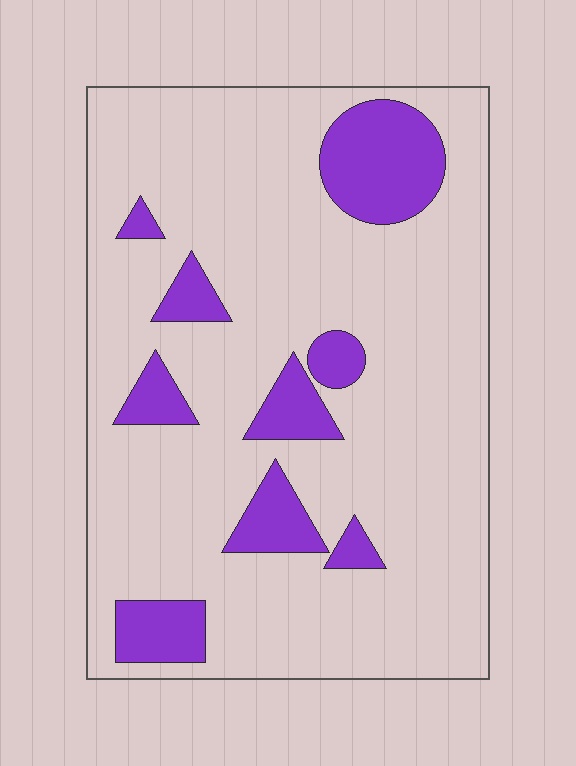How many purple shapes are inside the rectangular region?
9.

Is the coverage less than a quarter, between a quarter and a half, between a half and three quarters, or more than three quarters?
Less than a quarter.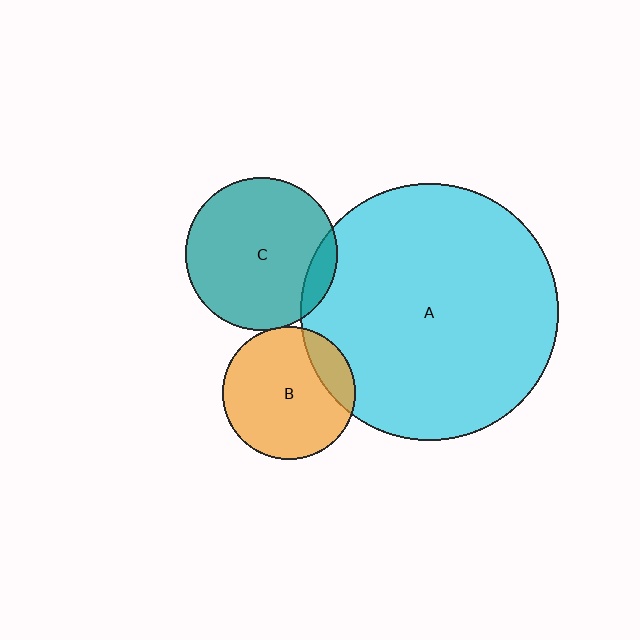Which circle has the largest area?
Circle A (cyan).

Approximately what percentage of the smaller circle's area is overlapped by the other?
Approximately 5%.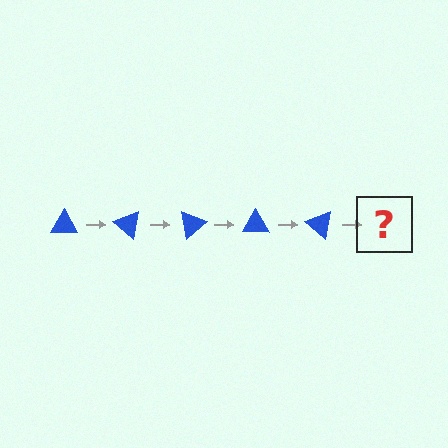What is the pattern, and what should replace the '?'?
The pattern is that the triangle rotates 40 degrees each step. The '?' should be a blue triangle rotated 200 degrees.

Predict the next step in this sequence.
The next step is a blue triangle rotated 200 degrees.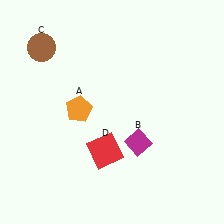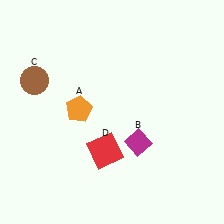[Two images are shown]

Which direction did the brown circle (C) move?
The brown circle (C) moved down.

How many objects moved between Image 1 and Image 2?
1 object moved between the two images.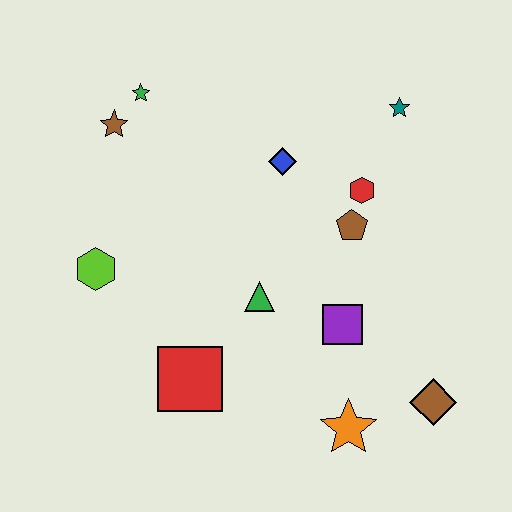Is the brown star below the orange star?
No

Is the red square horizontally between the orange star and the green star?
Yes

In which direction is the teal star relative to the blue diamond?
The teal star is to the right of the blue diamond.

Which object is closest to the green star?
The brown star is closest to the green star.